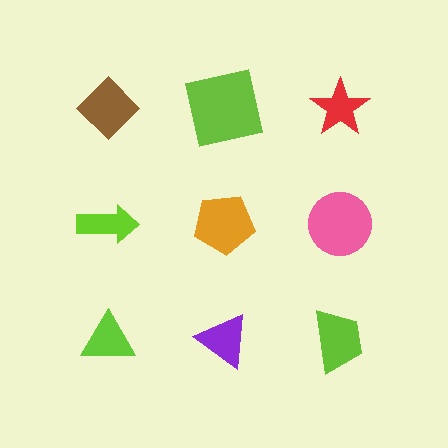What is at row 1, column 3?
A red star.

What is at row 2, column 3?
A pink circle.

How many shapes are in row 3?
3 shapes.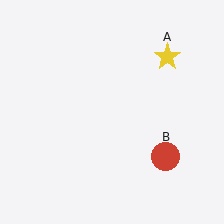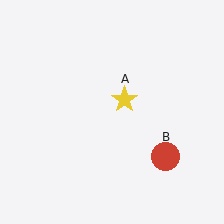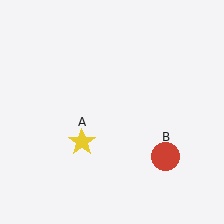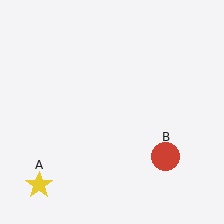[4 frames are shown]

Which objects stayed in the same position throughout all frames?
Red circle (object B) remained stationary.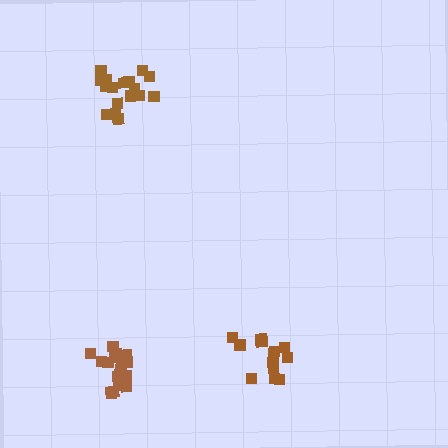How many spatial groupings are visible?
There are 3 spatial groupings.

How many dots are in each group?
Group 1: 17 dots, Group 2: 13 dots, Group 3: 17 dots (47 total).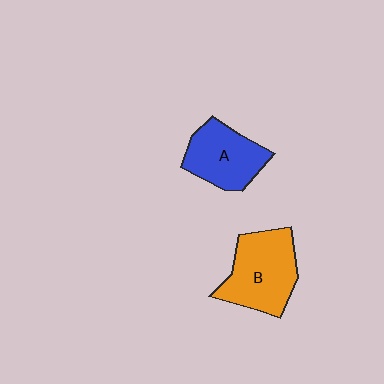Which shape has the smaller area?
Shape A (blue).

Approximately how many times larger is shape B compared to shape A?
Approximately 1.2 times.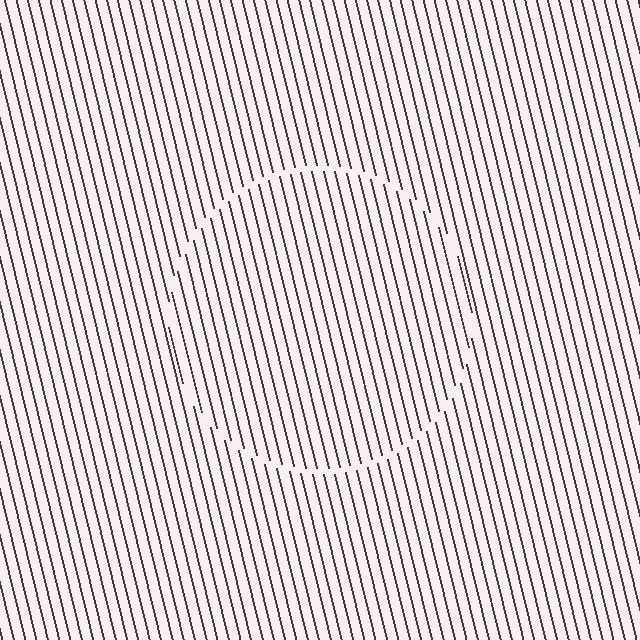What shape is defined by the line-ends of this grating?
An illusory circle. The interior of the shape contains the same grating, shifted by half a period — the contour is defined by the phase discontinuity where line-ends from the inner and outer gratings abut.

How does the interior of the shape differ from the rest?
The interior of the shape contains the same grating, shifted by half a period — the contour is defined by the phase discontinuity where line-ends from the inner and outer gratings abut.